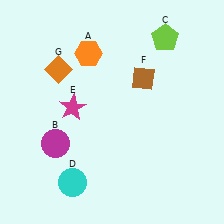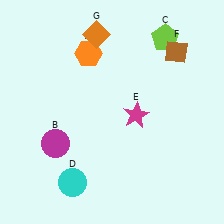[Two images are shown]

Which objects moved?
The objects that moved are: the magenta star (E), the brown diamond (F), the orange diamond (G).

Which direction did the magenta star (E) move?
The magenta star (E) moved right.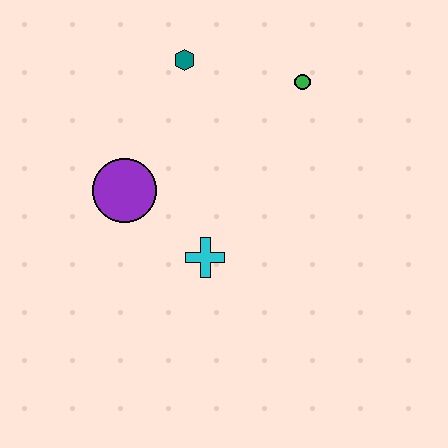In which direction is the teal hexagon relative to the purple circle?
The teal hexagon is above the purple circle.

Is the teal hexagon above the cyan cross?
Yes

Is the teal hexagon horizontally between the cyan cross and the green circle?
No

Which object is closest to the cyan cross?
The purple circle is closest to the cyan cross.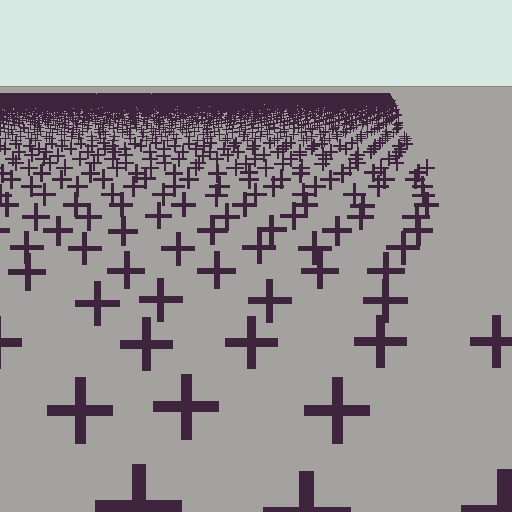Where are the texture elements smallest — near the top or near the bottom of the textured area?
Near the top.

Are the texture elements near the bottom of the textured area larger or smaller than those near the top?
Larger. Near the bottom, elements are closer to the viewer and appear at a bigger on-screen size.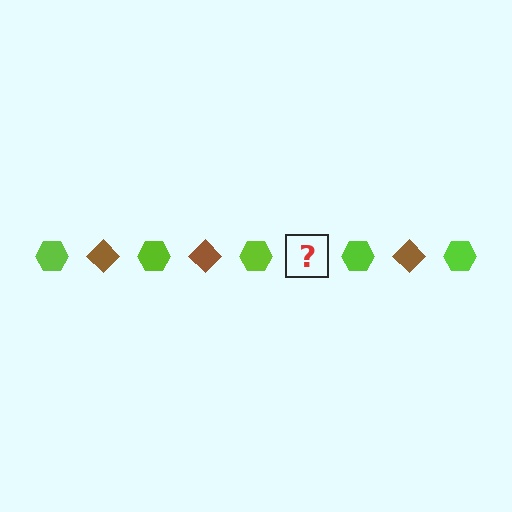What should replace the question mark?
The question mark should be replaced with a brown diamond.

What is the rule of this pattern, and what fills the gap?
The rule is that the pattern alternates between lime hexagon and brown diamond. The gap should be filled with a brown diamond.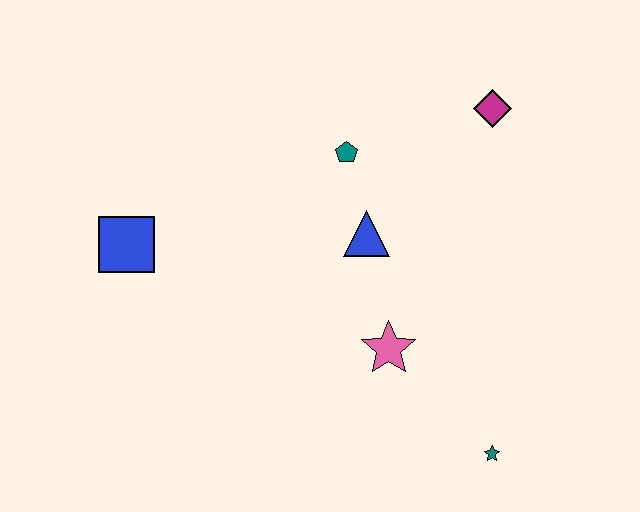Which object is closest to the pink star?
The blue triangle is closest to the pink star.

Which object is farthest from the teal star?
The blue square is farthest from the teal star.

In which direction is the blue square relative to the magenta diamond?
The blue square is to the left of the magenta diamond.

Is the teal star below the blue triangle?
Yes